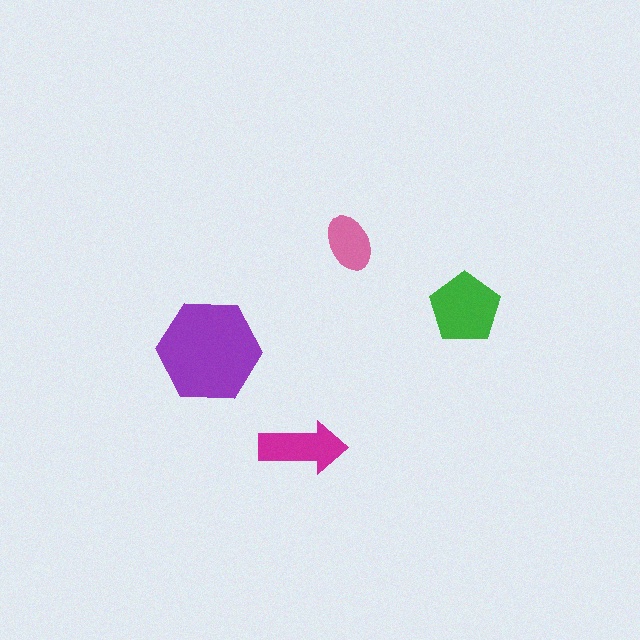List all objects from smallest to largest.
The pink ellipse, the magenta arrow, the green pentagon, the purple hexagon.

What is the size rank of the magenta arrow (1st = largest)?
3rd.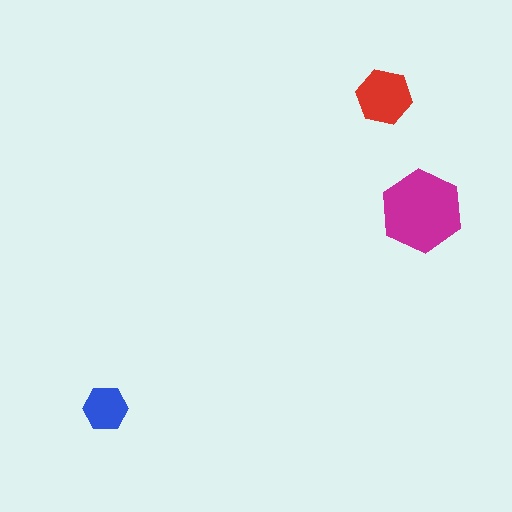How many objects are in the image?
There are 3 objects in the image.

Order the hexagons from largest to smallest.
the magenta one, the red one, the blue one.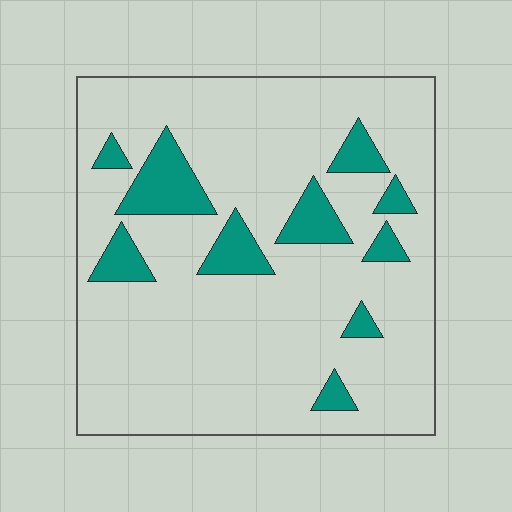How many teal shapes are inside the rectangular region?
10.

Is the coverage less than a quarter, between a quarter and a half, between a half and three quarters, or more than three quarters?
Less than a quarter.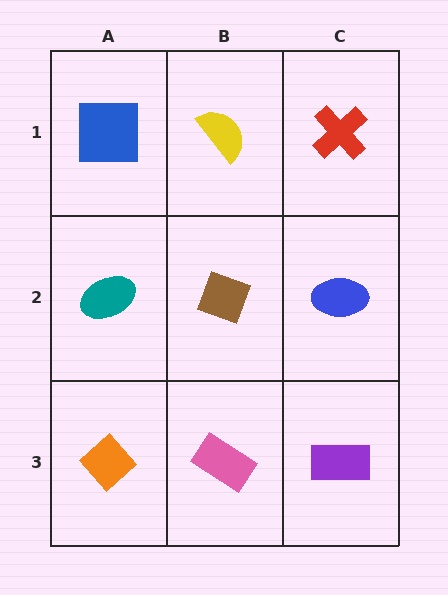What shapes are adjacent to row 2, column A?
A blue square (row 1, column A), an orange diamond (row 3, column A), a brown diamond (row 2, column B).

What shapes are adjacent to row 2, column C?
A red cross (row 1, column C), a purple rectangle (row 3, column C), a brown diamond (row 2, column B).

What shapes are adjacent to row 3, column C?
A blue ellipse (row 2, column C), a pink rectangle (row 3, column B).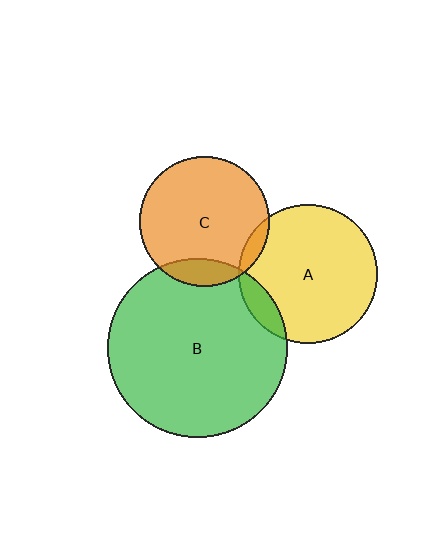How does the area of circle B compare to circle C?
Approximately 1.9 times.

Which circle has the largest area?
Circle B (green).